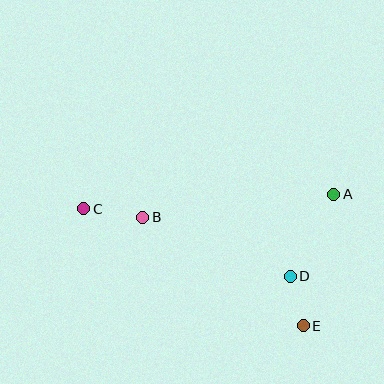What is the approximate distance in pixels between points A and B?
The distance between A and B is approximately 192 pixels.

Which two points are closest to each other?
Points D and E are closest to each other.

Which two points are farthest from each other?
Points A and C are farthest from each other.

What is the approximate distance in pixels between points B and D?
The distance between B and D is approximately 159 pixels.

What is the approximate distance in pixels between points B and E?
The distance between B and E is approximately 194 pixels.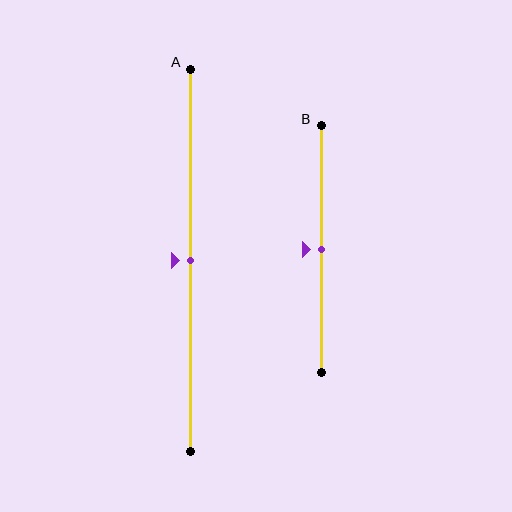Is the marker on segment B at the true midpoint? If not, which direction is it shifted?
Yes, the marker on segment B is at the true midpoint.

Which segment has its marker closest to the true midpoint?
Segment A has its marker closest to the true midpoint.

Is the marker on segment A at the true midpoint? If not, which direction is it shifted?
Yes, the marker on segment A is at the true midpoint.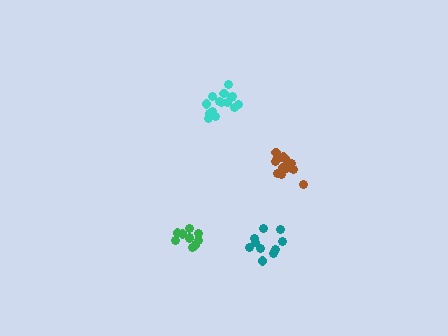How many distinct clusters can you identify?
There are 4 distinct clusters.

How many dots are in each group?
Group 1: 16 dots, Group 2: 10 dots, Group 3: 15 dots, Group 4: 10 dots (51 total).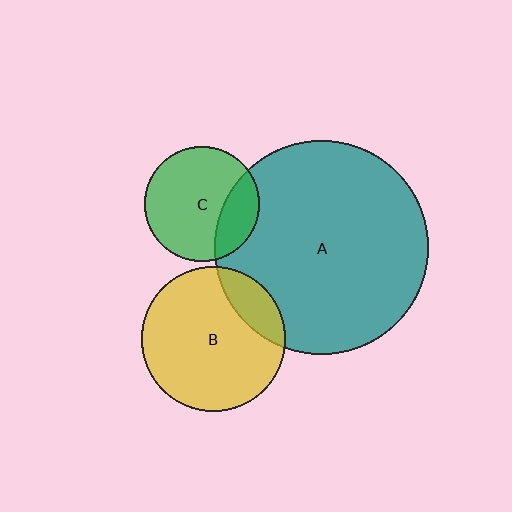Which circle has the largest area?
Circle A (teal).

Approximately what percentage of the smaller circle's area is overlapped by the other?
Approximately 15%.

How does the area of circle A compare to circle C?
Approximately 3.4 times.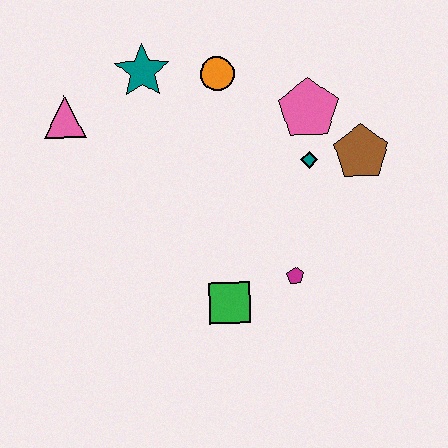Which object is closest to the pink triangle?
The teal star is closest to the pink triangle.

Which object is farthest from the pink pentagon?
The pink triangle is farthest from the pink pentagon.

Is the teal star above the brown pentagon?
Yes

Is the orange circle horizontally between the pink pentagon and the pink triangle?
Yes